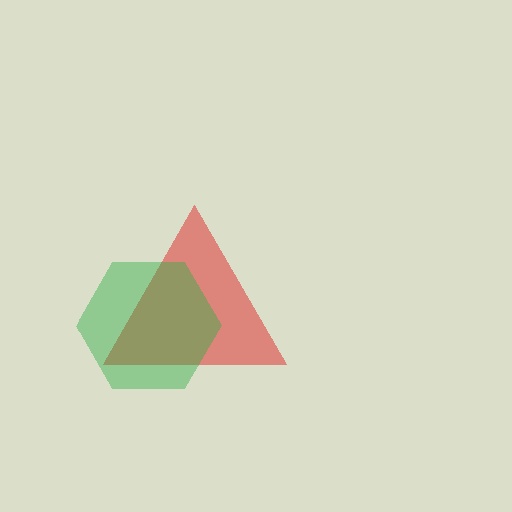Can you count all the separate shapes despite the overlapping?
Yes, there are 2 separate shapes.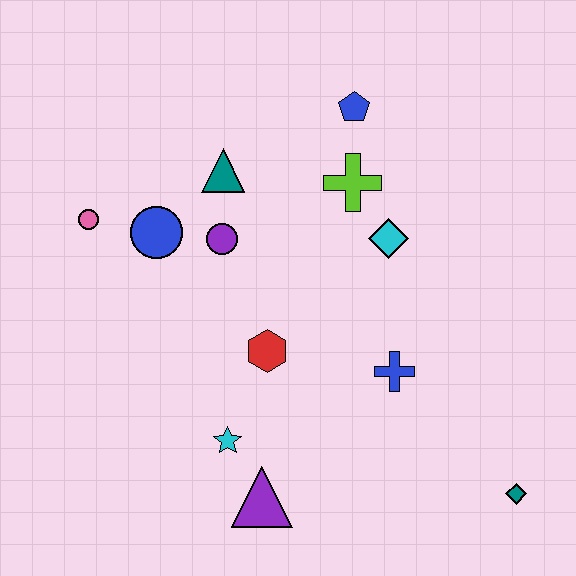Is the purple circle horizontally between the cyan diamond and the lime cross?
No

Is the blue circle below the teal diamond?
No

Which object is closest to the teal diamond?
The blue cross is closest to the teal diamond.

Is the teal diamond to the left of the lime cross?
No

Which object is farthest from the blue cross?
The pink circle is farthest from the blue cross.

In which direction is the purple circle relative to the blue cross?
The purple circle is to the left of the blue cross.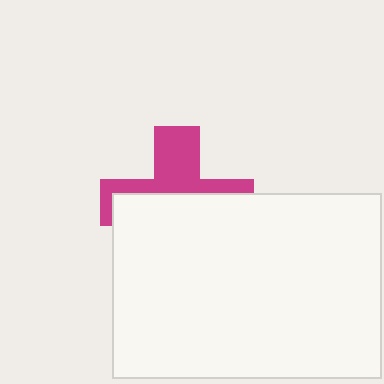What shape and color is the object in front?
The object in front is a white rectangle.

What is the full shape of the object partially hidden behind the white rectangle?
The partially hidden object is a magenta cross.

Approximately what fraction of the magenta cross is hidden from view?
Roughly 58% of the magenta cross is hidden behind the white rectangle.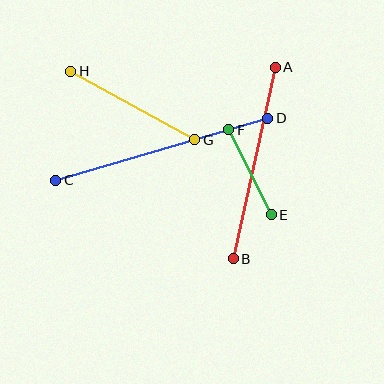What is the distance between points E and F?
The distance is approximately 95 pixels.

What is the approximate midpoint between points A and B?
The midpoint is at approximately (254, 163) pixels.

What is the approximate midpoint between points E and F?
The midpoint is at approximately (250, 172) pixels.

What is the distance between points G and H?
The distance is approximately 142 pixels.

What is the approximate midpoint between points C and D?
The midpoint is at approximately (162, 149) pixels.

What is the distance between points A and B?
The distance is approximately 196 pixels.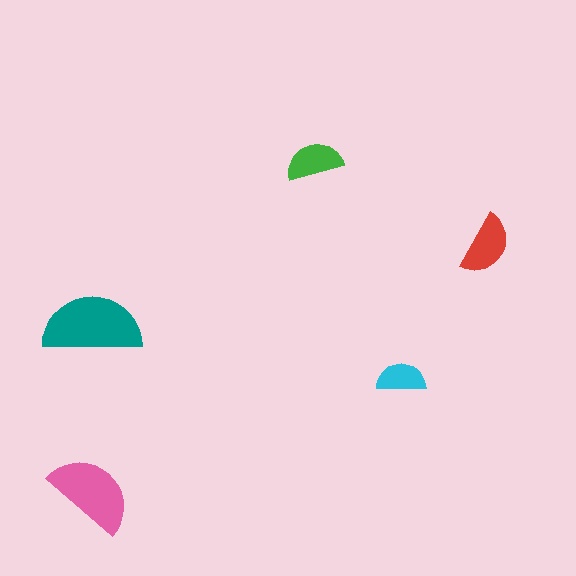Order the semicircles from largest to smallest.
the teal one, the pink one, the red one, the green one, the cyan one.